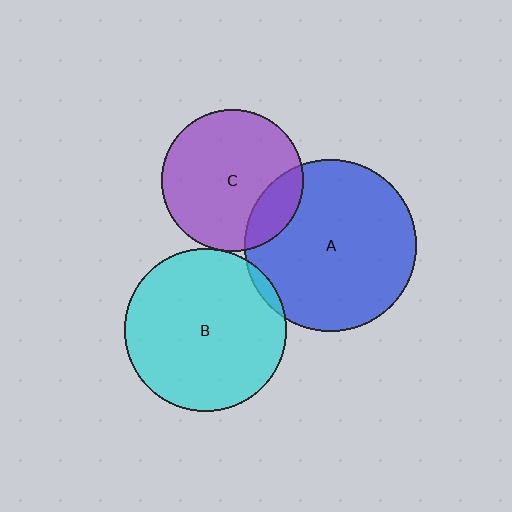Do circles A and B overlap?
Yes.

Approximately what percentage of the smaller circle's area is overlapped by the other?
Approximately 5%.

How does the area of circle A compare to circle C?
Approximately 1.5 times.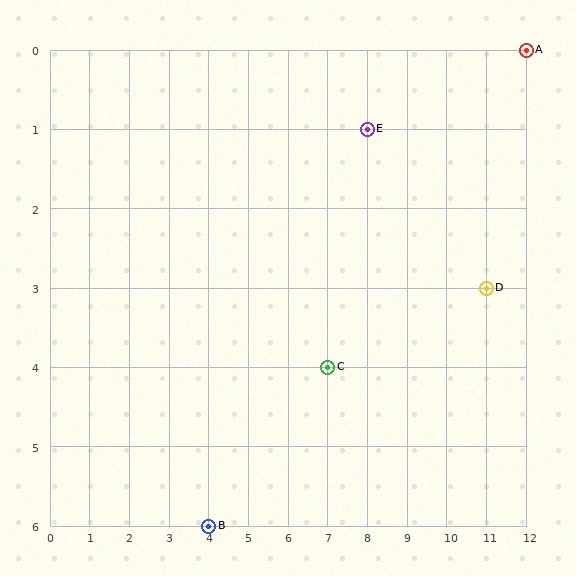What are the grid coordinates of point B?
Point B is at grid coordinates (4, 6).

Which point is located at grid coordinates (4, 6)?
Point B is at (4, 6).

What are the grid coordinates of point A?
Point A is at grid coordinates (12, 0).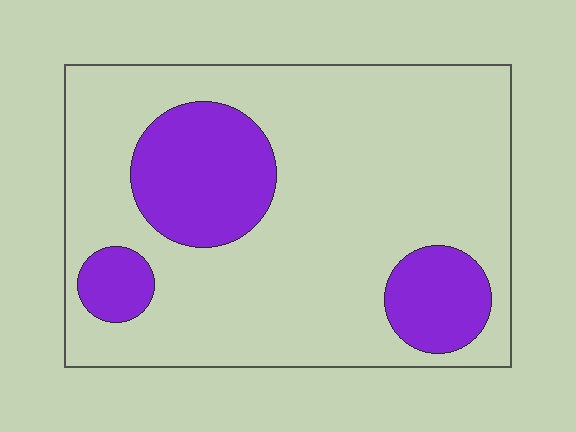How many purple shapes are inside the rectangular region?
3.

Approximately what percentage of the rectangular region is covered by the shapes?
Approximately 25%.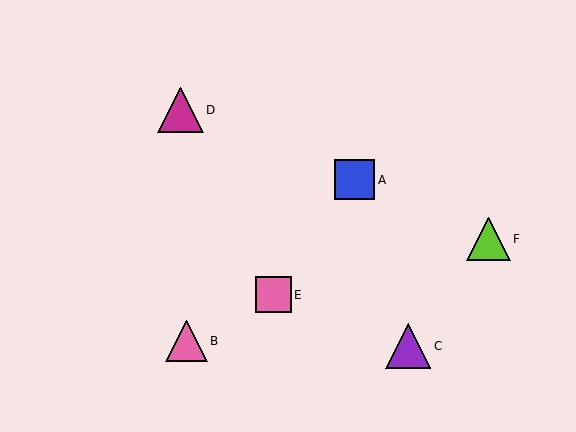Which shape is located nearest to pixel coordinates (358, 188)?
The blue square (labeled A) at (355, 180) is nearest to that location.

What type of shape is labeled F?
Shape F is a lime triangle.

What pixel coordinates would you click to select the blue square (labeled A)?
Click at (355, 180) to select the blue square A.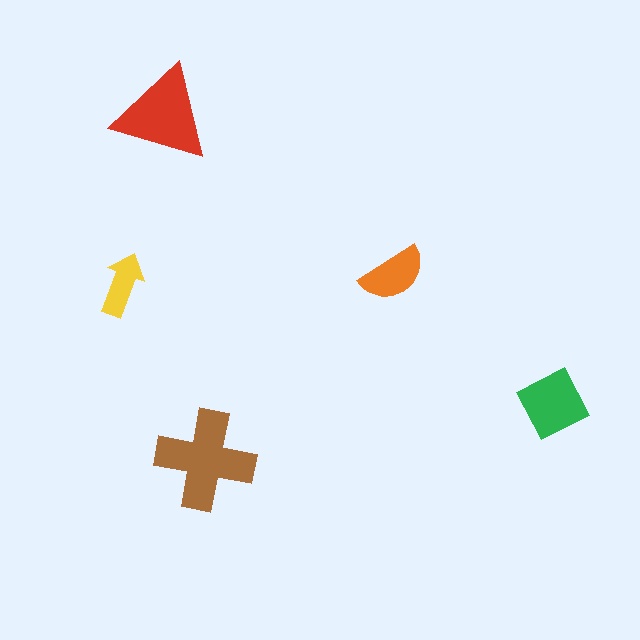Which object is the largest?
The brown cross.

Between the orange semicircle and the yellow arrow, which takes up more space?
The orange semicircle.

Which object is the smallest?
The yellow arrow.